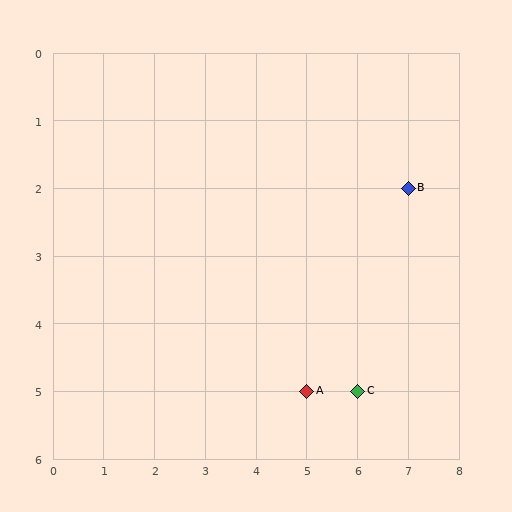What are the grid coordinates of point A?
Point A is at grid coordinates (5, 5).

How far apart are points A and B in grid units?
Points A and B are 2 columns and 3 rows apart (about 3.6 grid units diagonally).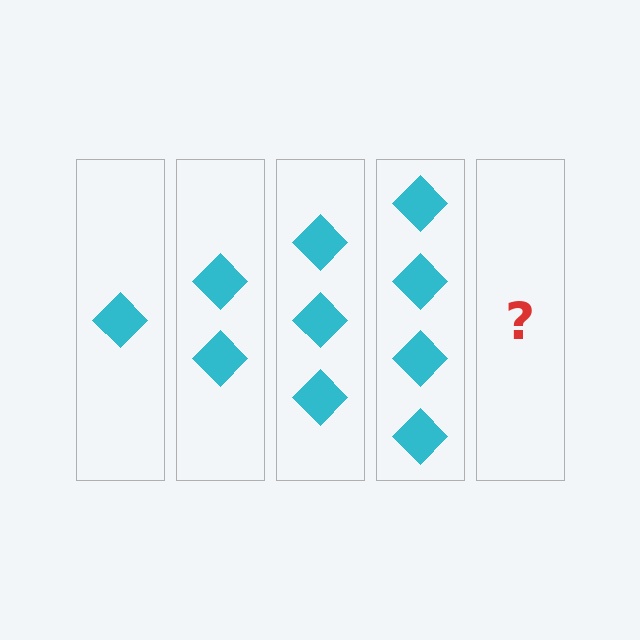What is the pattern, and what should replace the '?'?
The pattern is that each step adds one more diamond. The '?' should be 5 diamonds.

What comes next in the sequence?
The next element should be 5 diamonds.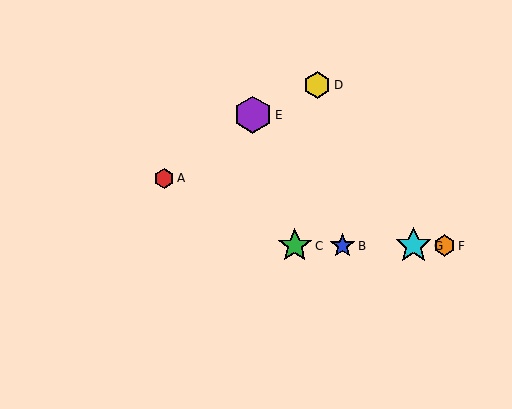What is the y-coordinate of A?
Object A is at y≈178.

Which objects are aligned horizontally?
Objects B, C, F, G are aligned horizontally.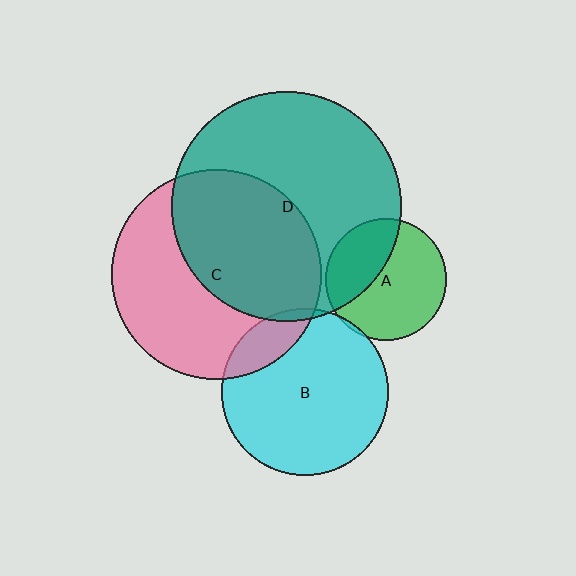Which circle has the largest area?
Circle D (teal).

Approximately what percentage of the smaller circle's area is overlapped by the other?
Approximately 5%.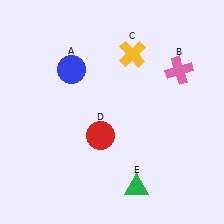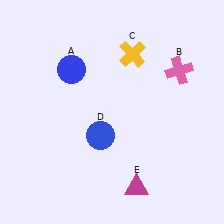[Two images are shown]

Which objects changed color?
D changed from red to blue. E changed from green to magenta.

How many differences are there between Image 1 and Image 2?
There are 2 differences between the two images.